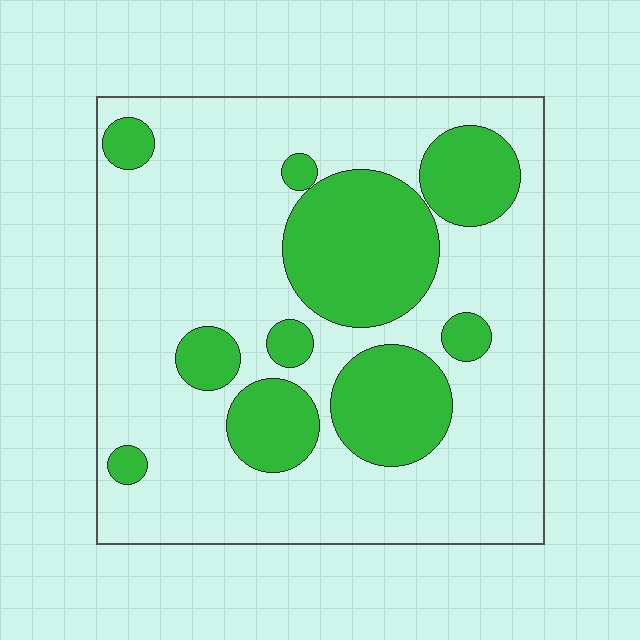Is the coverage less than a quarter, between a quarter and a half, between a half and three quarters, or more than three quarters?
Between a quarter and a half.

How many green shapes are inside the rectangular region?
10.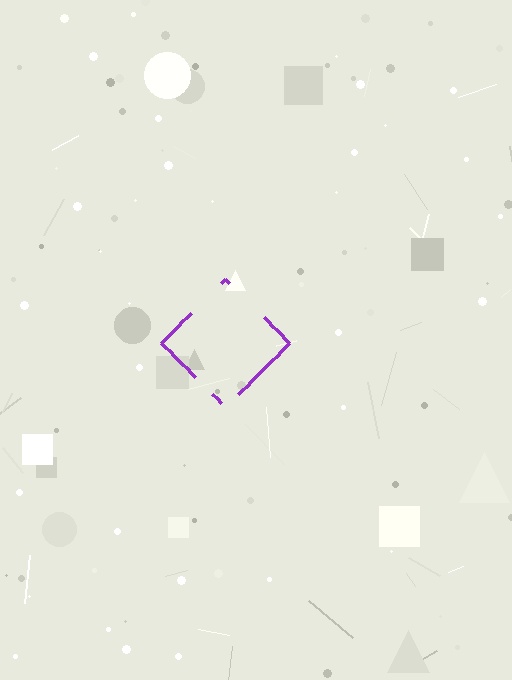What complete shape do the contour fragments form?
The contour fragments form a diamond.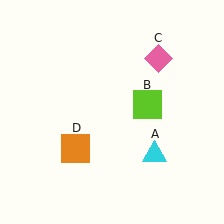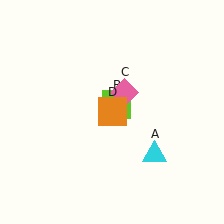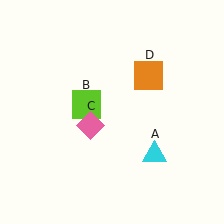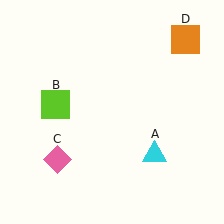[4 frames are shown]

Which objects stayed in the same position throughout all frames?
Cyan triangle (object A) remained stationary.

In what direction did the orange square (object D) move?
The orange square (object D) moved up and to the right.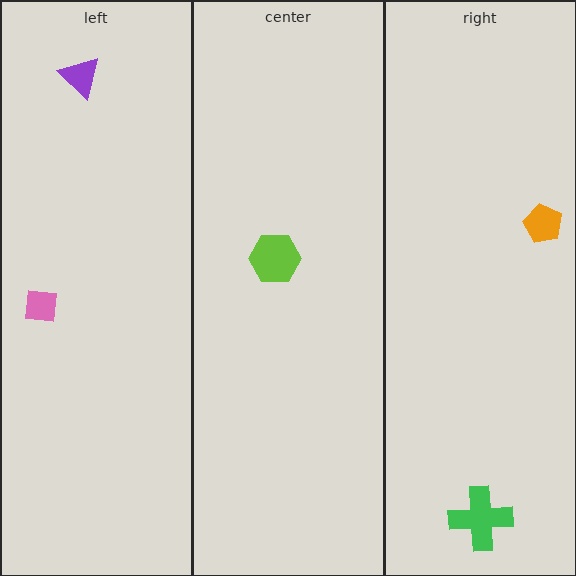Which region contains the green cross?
The right region.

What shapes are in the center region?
The lime hexagon.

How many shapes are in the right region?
2.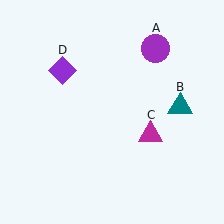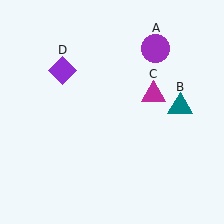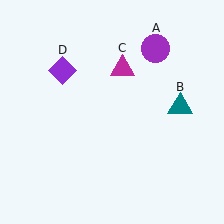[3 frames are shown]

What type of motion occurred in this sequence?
The magenta triangle (object C) rotated counterclockwise around the center of the scene.